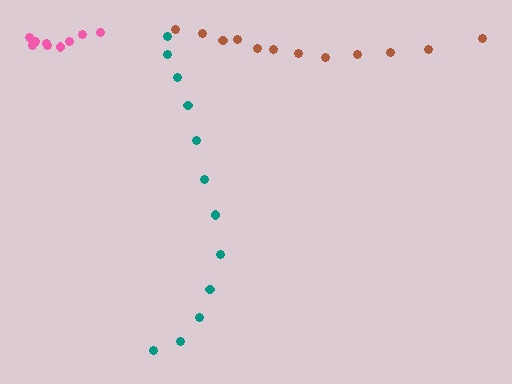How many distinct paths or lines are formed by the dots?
There are 3 distinct paths.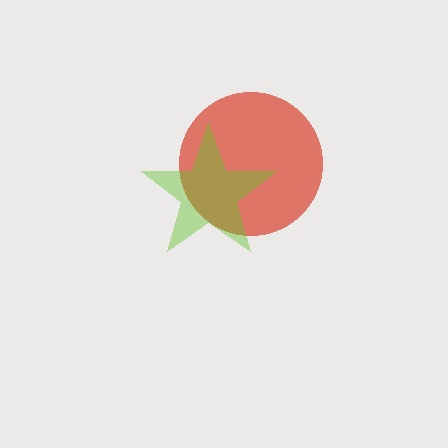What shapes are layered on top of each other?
The layered shapes are: a red circle, a lime star.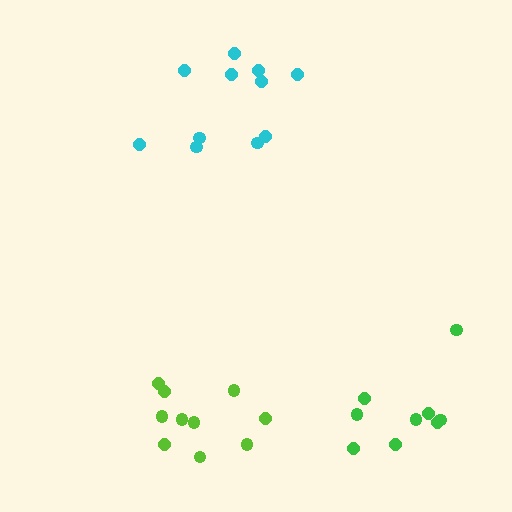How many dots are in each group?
Group 1: 10 dots, Group 2: 11 dots, Group 3: 9 dots (30 total).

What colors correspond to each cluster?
The clusters are colored: lime, cyan, green.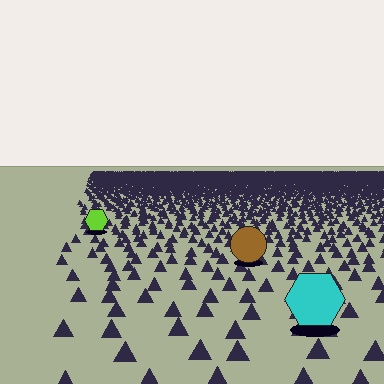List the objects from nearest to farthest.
From nearest to farthest: the cyan hexagon, the brown circle, the lime hexagon.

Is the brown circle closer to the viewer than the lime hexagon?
Yes. The brown circle is closer — you can tell from the texture gradient: the ground texture is coarser near it.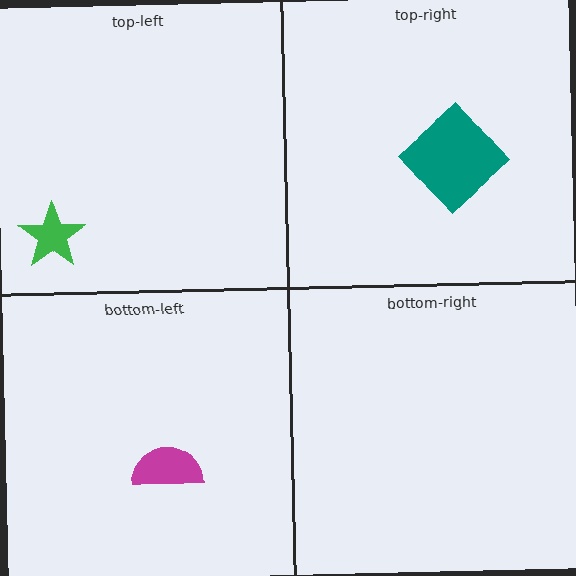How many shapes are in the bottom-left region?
1.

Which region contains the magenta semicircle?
The bottom-left region.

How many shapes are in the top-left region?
1.